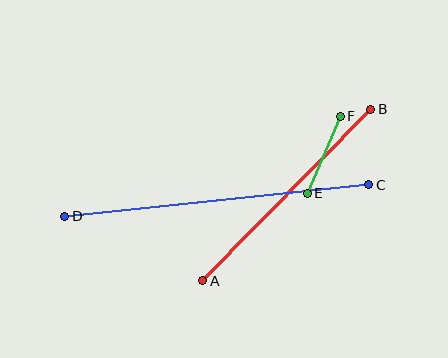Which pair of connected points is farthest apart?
Points C and D are farthest apart.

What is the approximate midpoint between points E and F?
The midpoint is at approximately (324, 155) pixels.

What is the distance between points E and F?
The distance is approximately 84 pixels.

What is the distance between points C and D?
The distance is approximately 306 pixels.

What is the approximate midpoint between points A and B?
The midpoint is at approximately (287, 195) pixels.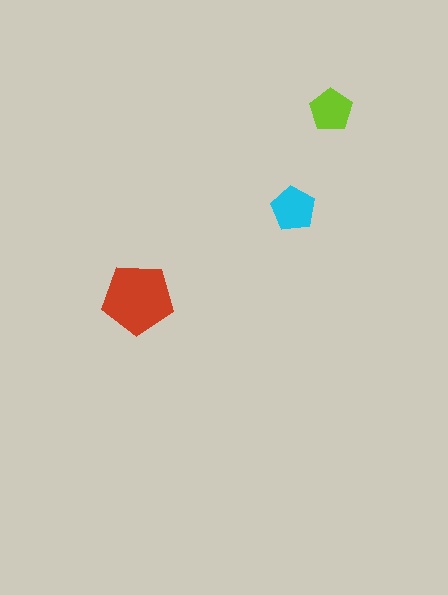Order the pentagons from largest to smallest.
the red one, the cyan one, the lime one.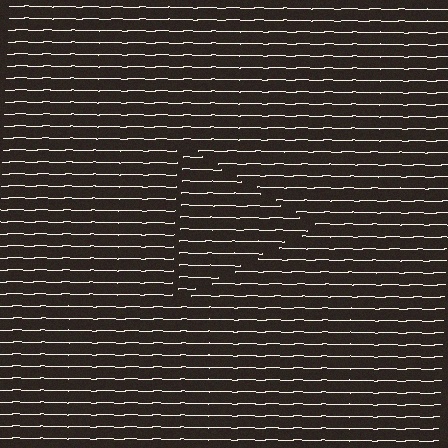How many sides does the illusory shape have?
3 sides — the line-ends trace a triangle.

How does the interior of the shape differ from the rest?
The interior of the shape contains the same grating, shifted by half a period — the contour is defined by the phase discontinuity where line-ends from the inner and outer gratings abut.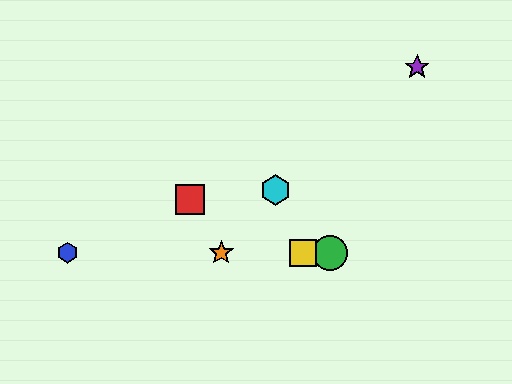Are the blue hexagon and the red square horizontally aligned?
No, the blue hexagon is at y≈253 and the red square is at y≈199.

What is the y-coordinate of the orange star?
The orange star is at y≈253.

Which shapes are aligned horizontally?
The blue hexagon, the green circle, the yellow square, the orange star are aligned horizontally.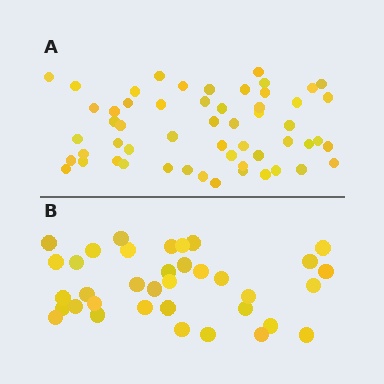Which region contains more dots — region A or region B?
Region A (the top region) has more dots.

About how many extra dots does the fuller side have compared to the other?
Region A has approximately 20 more dots than region B.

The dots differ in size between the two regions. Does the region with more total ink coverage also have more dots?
No. Region B has more total ink coverage because its dots are larger, but region A actually contains more individual dots. Total area can be misleading — the number of items is what matters here.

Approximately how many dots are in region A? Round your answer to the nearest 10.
About 60 dots. (The exact count is 55, which rounds to 60.)